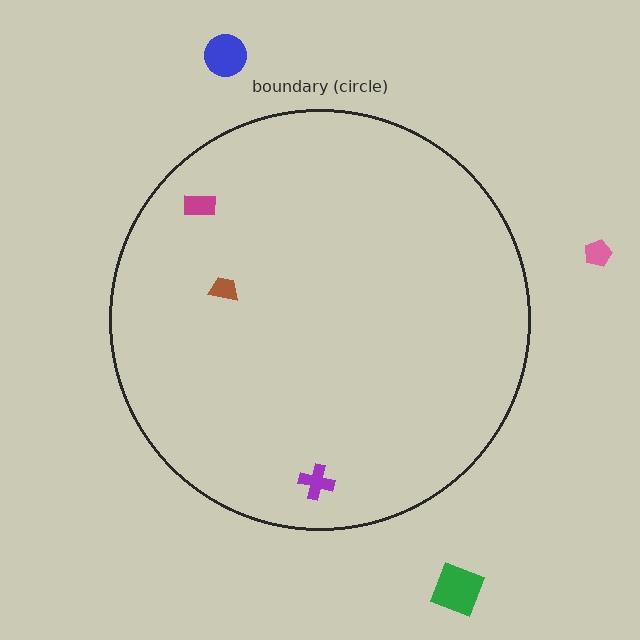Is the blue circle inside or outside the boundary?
Outside.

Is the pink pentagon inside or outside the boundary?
Outside.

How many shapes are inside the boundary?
3 inside, 3 outside.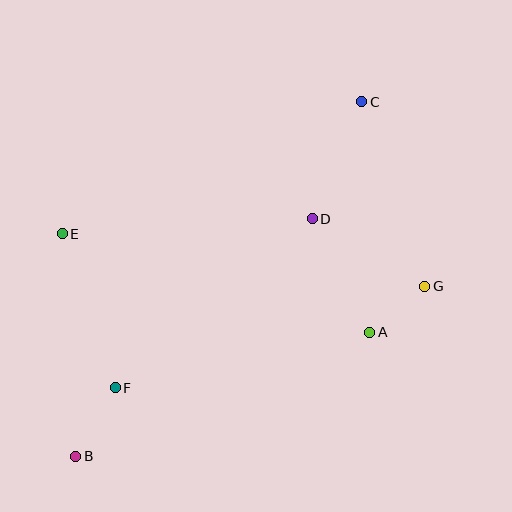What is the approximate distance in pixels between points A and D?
The distance between A and D is approximately 127 pixels.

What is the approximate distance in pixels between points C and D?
The distance between C and D is approximately 127 pixels.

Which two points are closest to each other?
Points A and G are closest to each other.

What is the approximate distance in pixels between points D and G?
The distance between D and G is approximately 131 pixels.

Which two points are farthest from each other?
Points B and C are farthest from each other.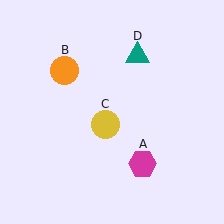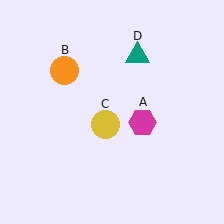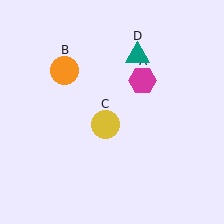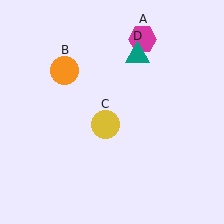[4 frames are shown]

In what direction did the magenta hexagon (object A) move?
The magenta hexagon (object A) moved up.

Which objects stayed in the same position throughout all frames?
Orange circle (object B) and yellow circle (object C) and teal triangle (object D) remained stationary.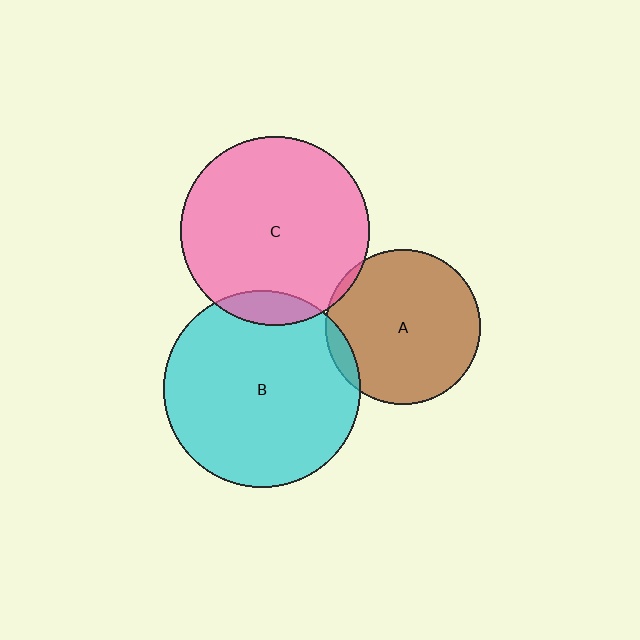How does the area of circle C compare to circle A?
Approximately 1.5 times.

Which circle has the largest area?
Circle B (cyan).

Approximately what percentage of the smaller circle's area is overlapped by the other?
Approximately 5%.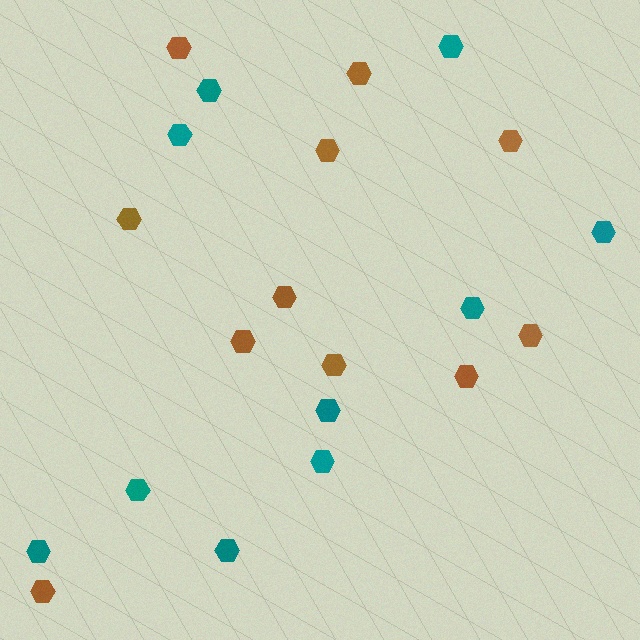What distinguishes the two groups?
There are 2 groups: one group of teal hexagons (10) and one group of brown hexagons (11).